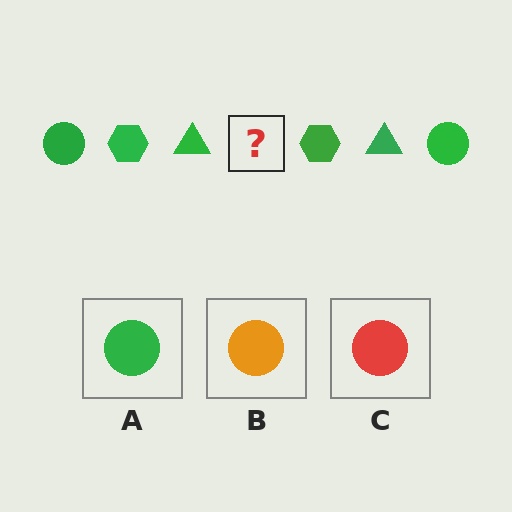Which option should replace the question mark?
Option A.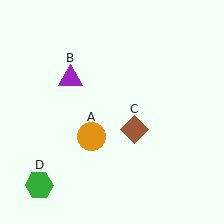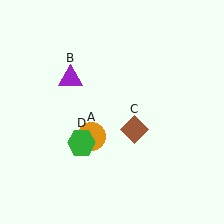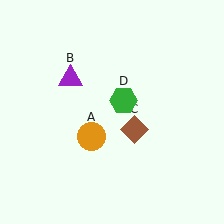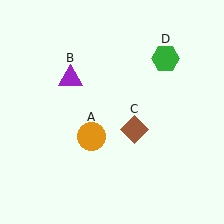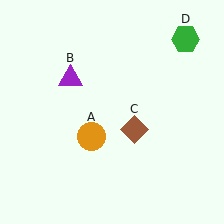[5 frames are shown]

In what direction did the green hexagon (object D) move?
The green hexagon (object D) moved up and to the right.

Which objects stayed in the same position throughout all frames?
Orange circle (object A) and purple triangle (object B) and brown diamond (object C) remained stationary.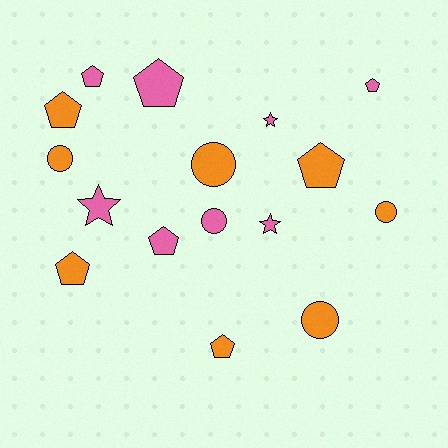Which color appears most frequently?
Pink, with 8 objects.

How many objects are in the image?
There are 16 objects.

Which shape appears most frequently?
Pentagon, with 8 objects.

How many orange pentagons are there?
There are 4 orange pentagons.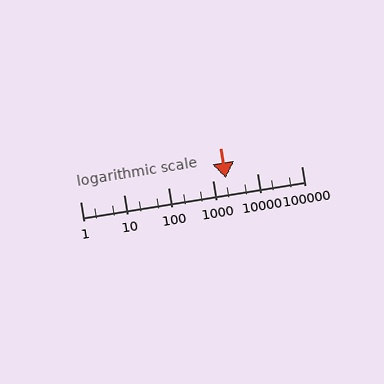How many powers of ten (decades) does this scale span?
The scale spans 5 decades, from 1 to 100000.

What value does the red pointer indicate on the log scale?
The pointer indicates approximately 2000.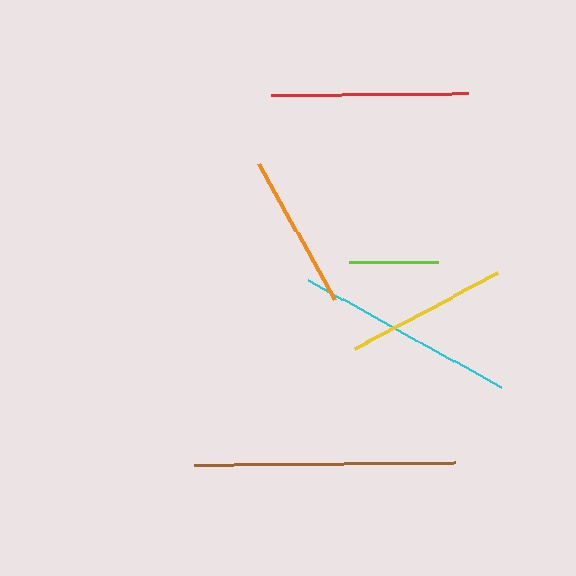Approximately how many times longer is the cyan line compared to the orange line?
The cyan line is approximately 1.4 times the length of the orange line.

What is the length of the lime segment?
The lime segment is approximately 89 pixels long.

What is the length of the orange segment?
The orange segment is approximately 155 pixels long.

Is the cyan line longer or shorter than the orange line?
The cyan line is longer than the orange line.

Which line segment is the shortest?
The lime line is the shortest at approximately 89 pixels.